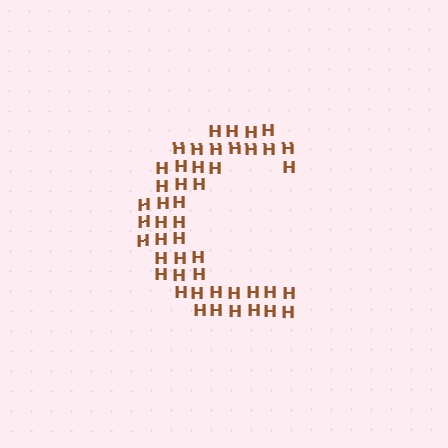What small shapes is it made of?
It is made of small letter H's.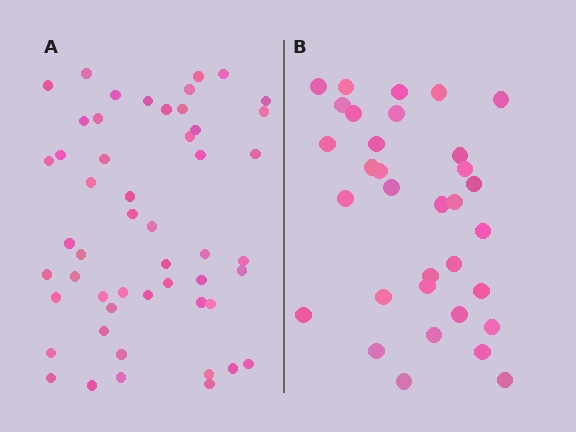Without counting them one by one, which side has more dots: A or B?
Region A (the left region) has more dots.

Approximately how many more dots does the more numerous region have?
Region A has approximately 20 more dots than region B.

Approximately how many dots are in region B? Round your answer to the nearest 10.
About 30 dots. (The exact count is 33, which rounds to 30.)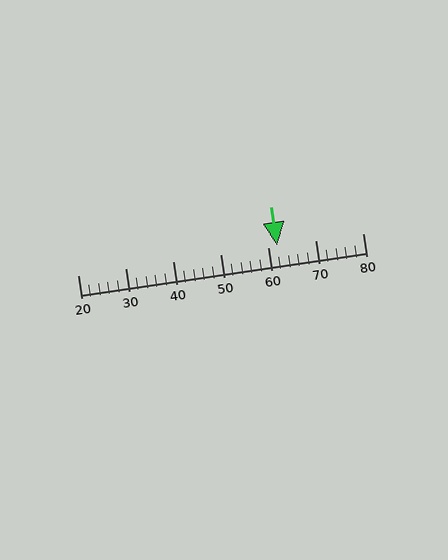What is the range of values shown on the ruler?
The ruler shows values from 20 to 80.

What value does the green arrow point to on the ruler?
The green arrow points to approximately 62.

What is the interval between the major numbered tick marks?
The major tick marks are spaced 10 units apart.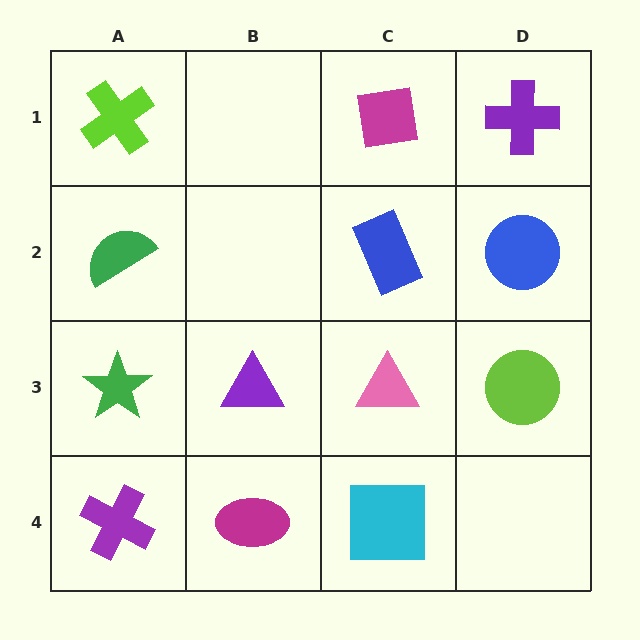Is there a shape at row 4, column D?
No, that cell is empty.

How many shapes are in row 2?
3 shapes.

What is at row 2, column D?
A blue circle.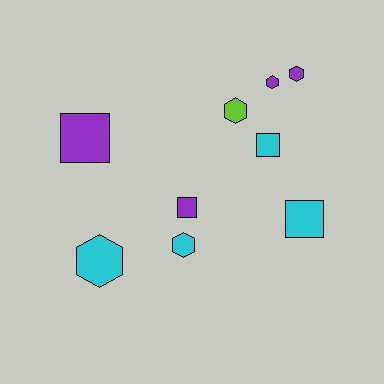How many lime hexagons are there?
There is 1 lime hexagon.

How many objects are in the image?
There are 9 objects.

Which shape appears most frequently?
Hexagon, with 5 objects.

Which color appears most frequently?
Cyan, with 4 objects.